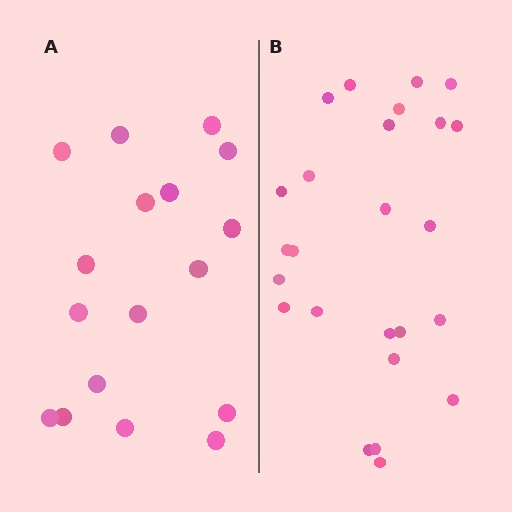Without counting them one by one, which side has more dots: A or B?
Region B (the right region) has more dots.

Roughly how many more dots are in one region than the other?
Region B has roughly 8 or so more dots than region A.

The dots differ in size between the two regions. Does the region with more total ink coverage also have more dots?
No. Region A has more total ink coverage because its dots are larger, but region B actually contains more individual dots. Total area can be misleading — the number of items is what matters here.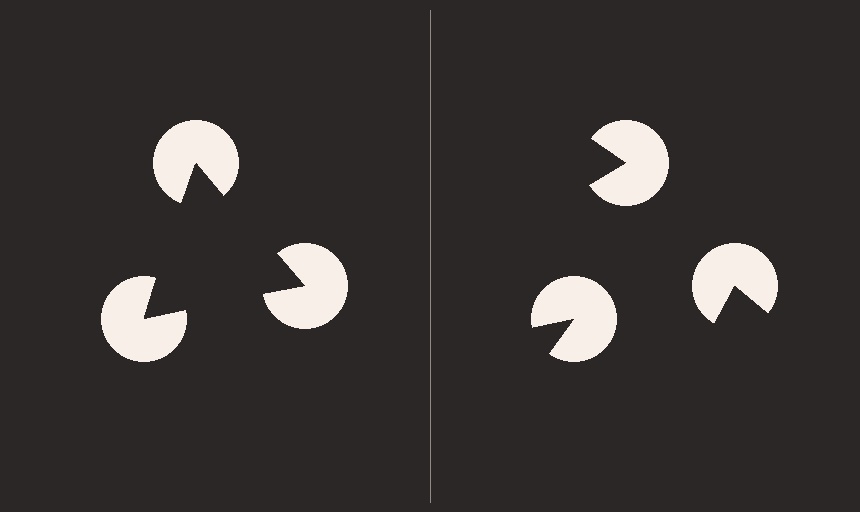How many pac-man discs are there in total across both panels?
6 — 3 on each side.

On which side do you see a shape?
An illusory triangle appears on the left side. On the right side the wedge cuts are rotated, so no coherent shape forms.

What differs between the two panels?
The pac-man discs are positioned identically on both sides; only the wedge orientations differ. On the left they align to a triangle; on the right they are misaligned.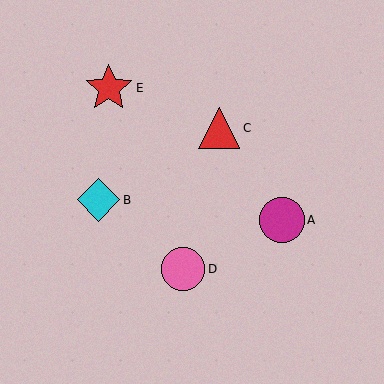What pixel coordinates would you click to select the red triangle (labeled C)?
Click at (219, 128) to select the red triangle C.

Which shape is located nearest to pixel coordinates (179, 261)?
The pink circle (labeled D) at (183, 269) is nearest to that location.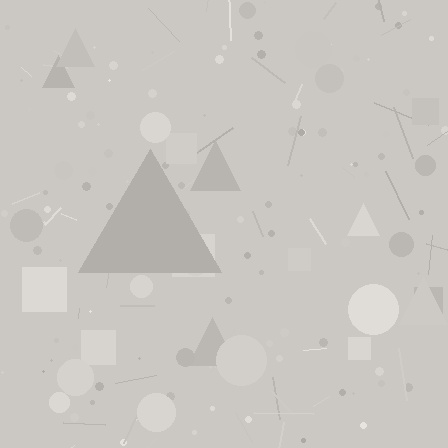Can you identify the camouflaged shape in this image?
The camouflaged shape is a triangle.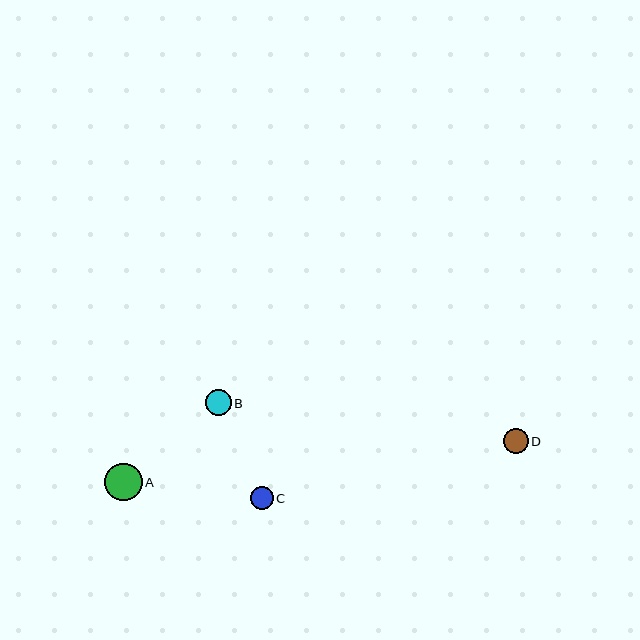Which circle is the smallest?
Circle C is the smallest with a size of approximately 23 pixels.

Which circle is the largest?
Circle A is the largest with a size of approximately 37 pixels.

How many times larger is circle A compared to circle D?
Circle A is approximately 1.5 times the size of circle D.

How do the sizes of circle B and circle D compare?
Circle B and circle D are approximately the same size.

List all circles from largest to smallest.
From largest to smallest: A, B, D, C.